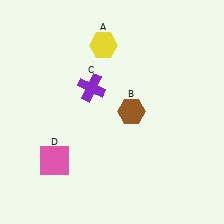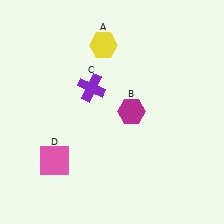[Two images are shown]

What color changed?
The hexagon (B) changed from brown in Image 1 to magenta in Image 2.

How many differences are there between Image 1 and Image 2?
There is 1 difference between the two images.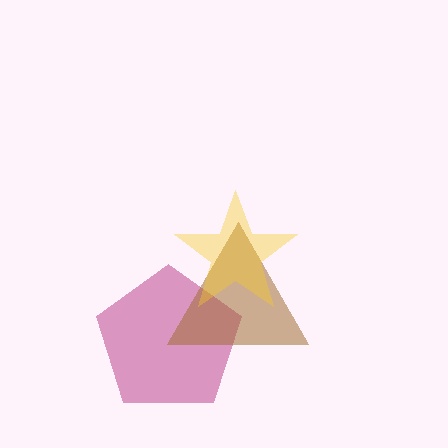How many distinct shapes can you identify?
There are 3 distinct shapes: a magenta pentagon, a brown triangle, a yellow star.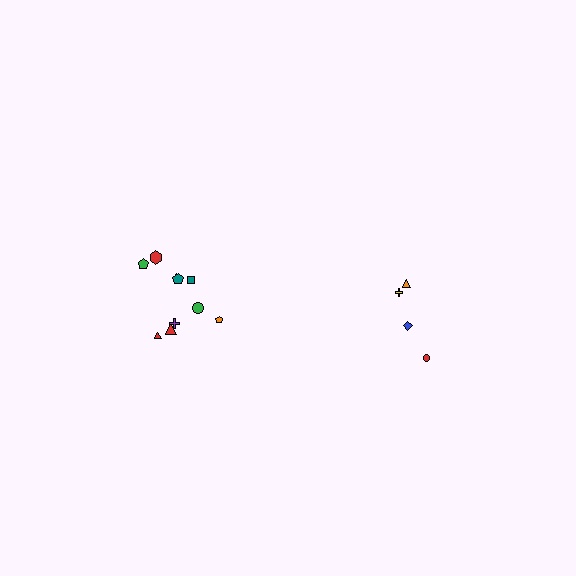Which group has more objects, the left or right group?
The left group.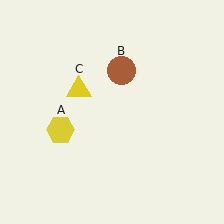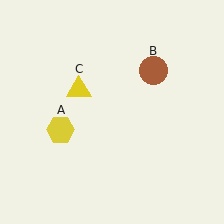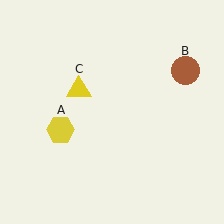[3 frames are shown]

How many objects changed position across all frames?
1 object changed position: brown circle (object B).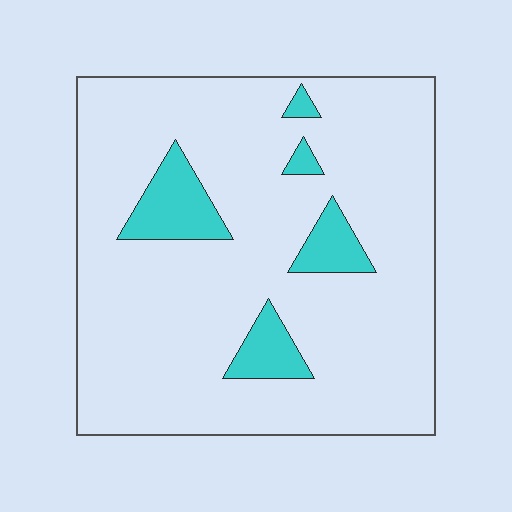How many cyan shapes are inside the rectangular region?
5.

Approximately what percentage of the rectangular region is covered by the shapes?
Approximately 10%.